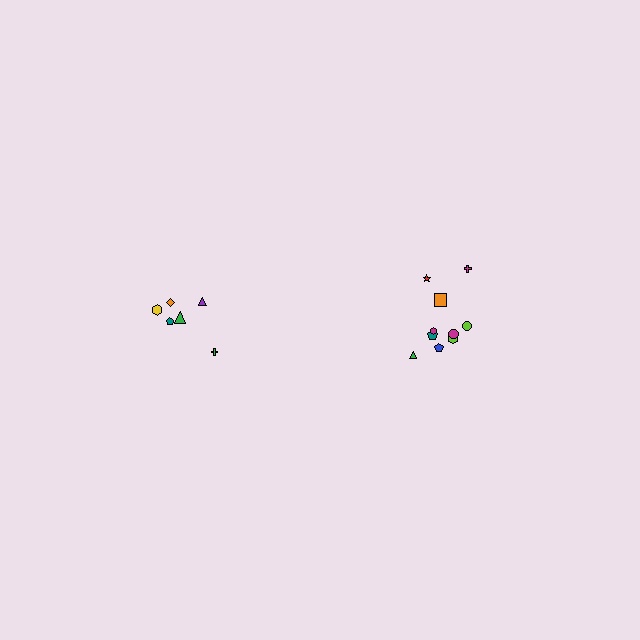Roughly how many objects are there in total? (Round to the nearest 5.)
Roughly 15 objects in total.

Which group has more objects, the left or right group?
The right group.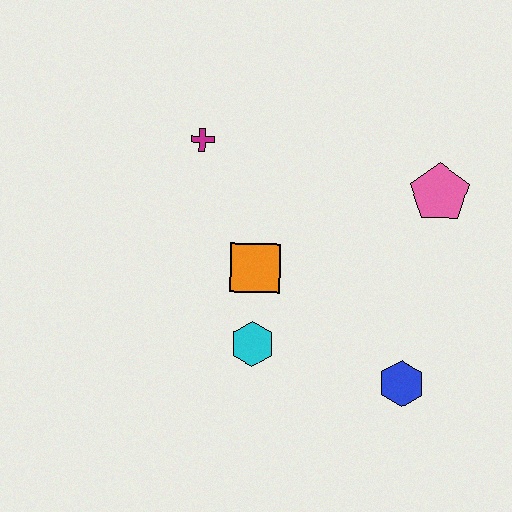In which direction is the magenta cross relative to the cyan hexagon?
The magenta cross is above the cyan hexagon.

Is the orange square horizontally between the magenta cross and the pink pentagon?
Yes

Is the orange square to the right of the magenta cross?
Yes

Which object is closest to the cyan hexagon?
The orange square is closest to the cyan hexagon.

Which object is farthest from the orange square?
The pink pentagon is farthest from the orange square.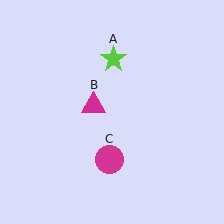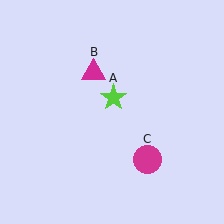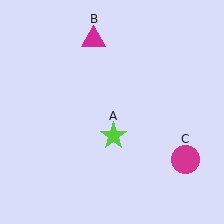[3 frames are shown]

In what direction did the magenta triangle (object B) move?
The magenta triangle (object B) moved up.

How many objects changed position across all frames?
3 objects changed position: lime star (object A), magenta triangle (object B), magenta circle (object C).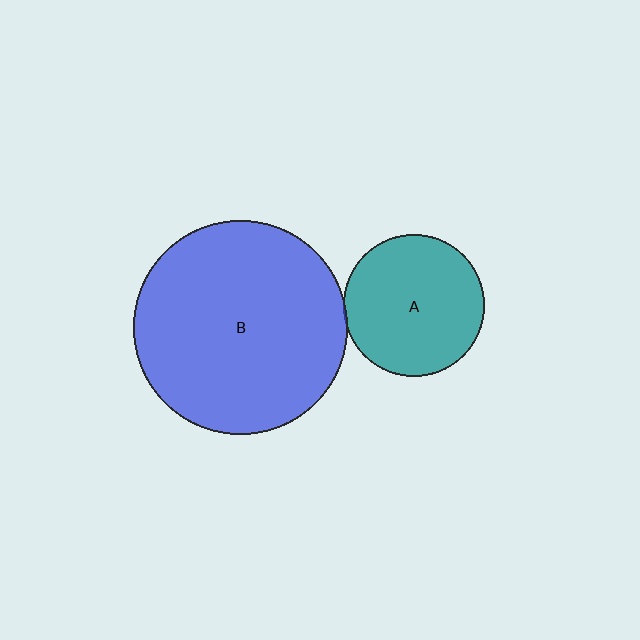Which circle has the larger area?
Circle B (blue).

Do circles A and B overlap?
Yes.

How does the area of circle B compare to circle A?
Approximately 2.3 times.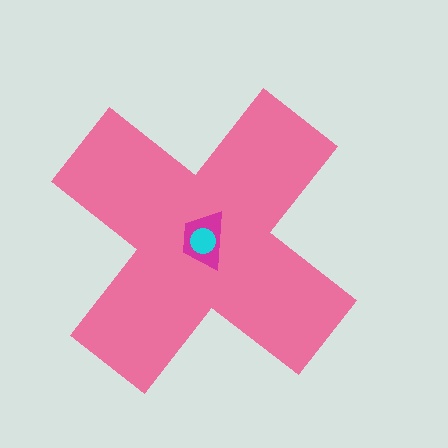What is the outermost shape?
The pink cross.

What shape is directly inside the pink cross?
The magenta trapezoid.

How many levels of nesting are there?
3.